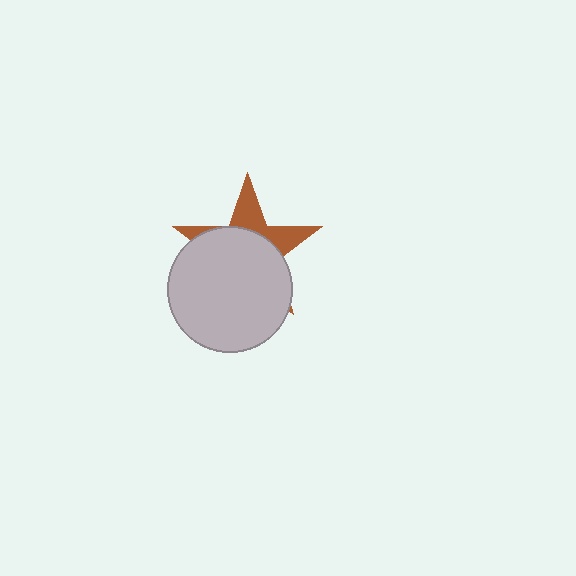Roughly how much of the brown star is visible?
A small part of it is visible (roughly 34%).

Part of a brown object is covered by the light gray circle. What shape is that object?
It is a star.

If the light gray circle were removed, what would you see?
You would see the complete brown star.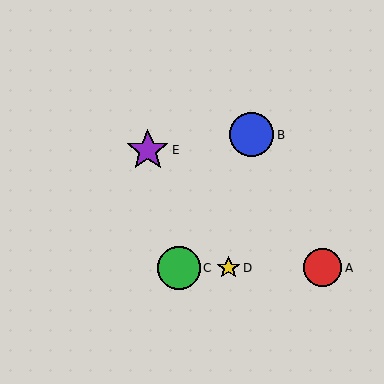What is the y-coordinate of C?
Object C is at y≈268.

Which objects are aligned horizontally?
Objects A, C, D are aligned horizontally.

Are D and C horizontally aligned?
Yes, both are at y≈268.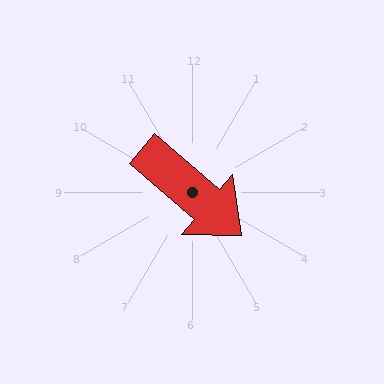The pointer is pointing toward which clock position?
Roughly 4 o'clock.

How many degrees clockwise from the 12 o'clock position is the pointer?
Approximately 131 degrees.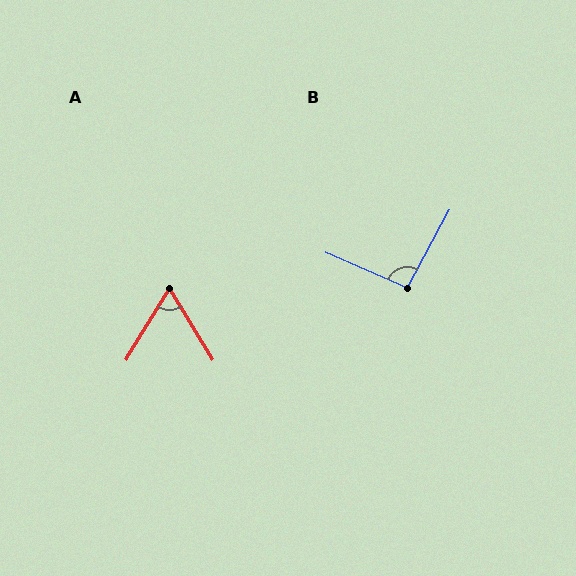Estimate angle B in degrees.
Approximately 94 degrees.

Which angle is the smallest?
A, at approximately 63 degrees.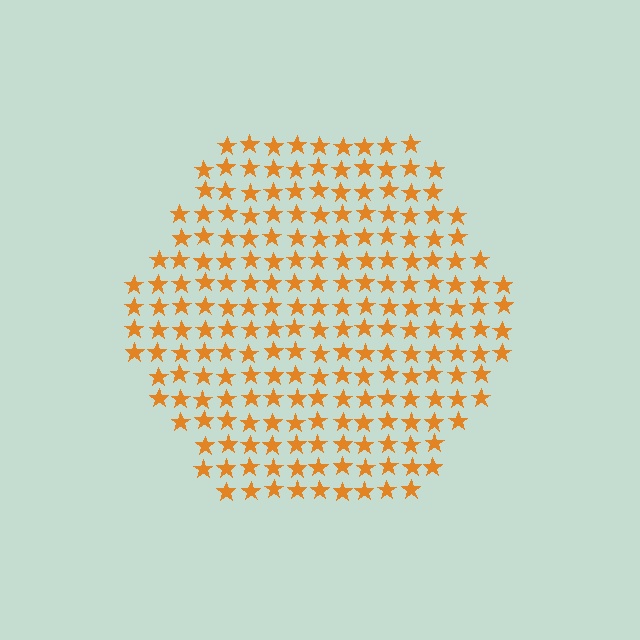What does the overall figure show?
The overall figure shows a hexagon.